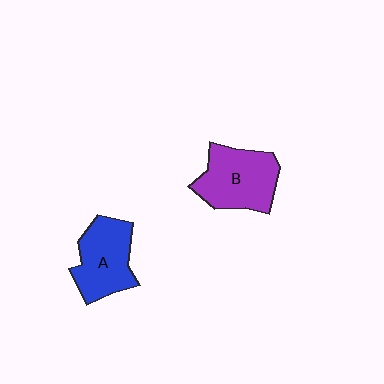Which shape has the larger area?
Shape B (purple).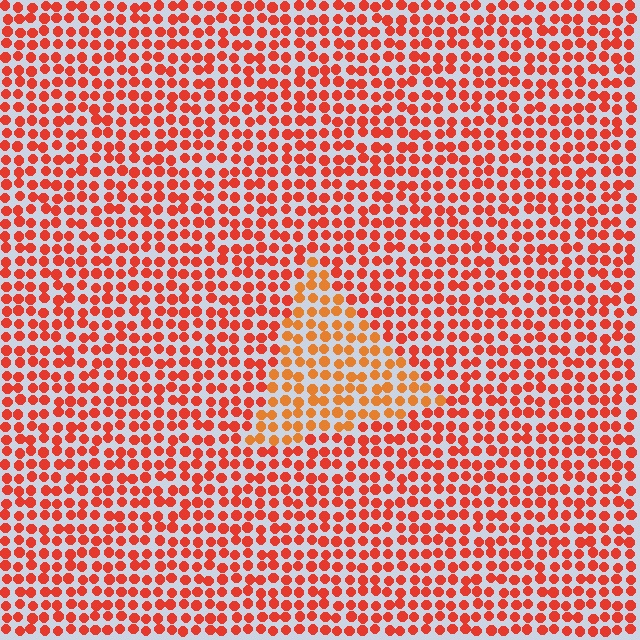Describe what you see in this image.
The image is filled with small red elements in a uniform arrangement. A triangle-shaped region is visible where the elements are tinted to a slightly different hue, forming a subtle color boundary.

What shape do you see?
I see a triangle.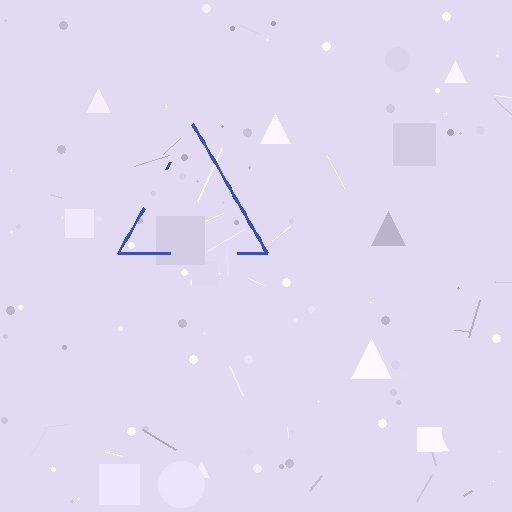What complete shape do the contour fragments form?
The contour fragments form a triangle.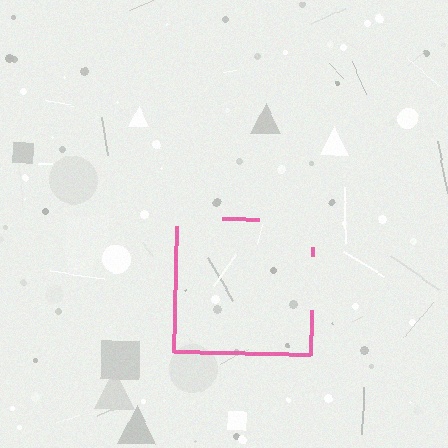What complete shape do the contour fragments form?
The contour fragments form a square.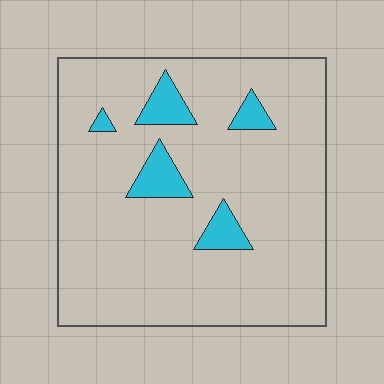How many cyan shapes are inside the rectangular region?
5.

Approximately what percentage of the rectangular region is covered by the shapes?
Approximately 10%.